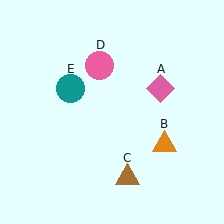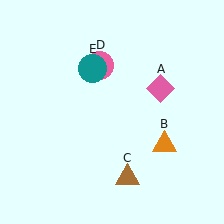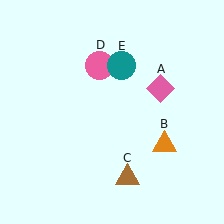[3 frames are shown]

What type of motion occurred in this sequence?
The teal circle (object E) rotated clockwise around the center of the scene.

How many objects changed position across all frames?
1 object changed position: teal circle (object E).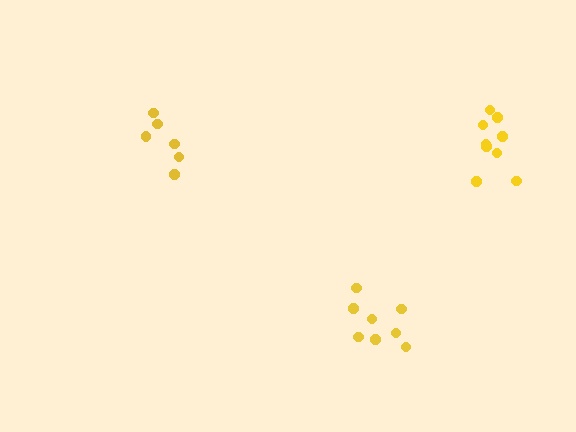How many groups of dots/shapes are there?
There are 3 groups.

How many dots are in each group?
Group 1: 6 dots, Group 2: 9 dots, Group 3: 8 dots (23 total).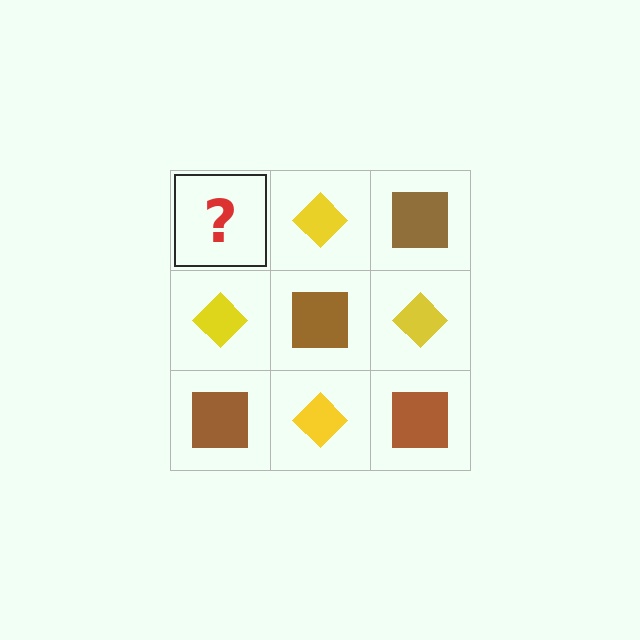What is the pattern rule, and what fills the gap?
The rule is that it alternates brown square and yellow diamond in a checkerboard pattern. The gap should be filled with a brown square.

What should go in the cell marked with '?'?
The missing cell should contain a brown square.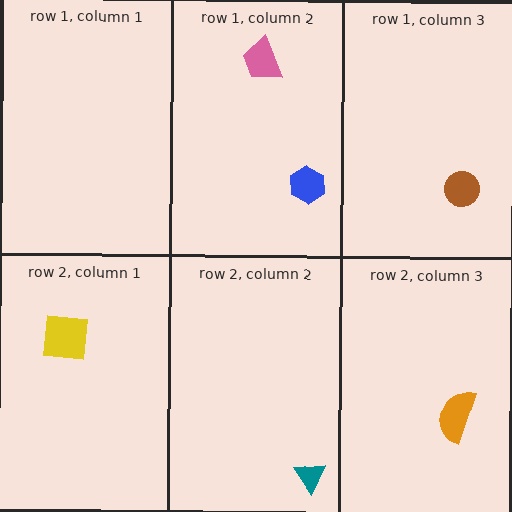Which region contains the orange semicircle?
The row 2, column 3 region.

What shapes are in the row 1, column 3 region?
The brown circle.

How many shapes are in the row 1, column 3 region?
1.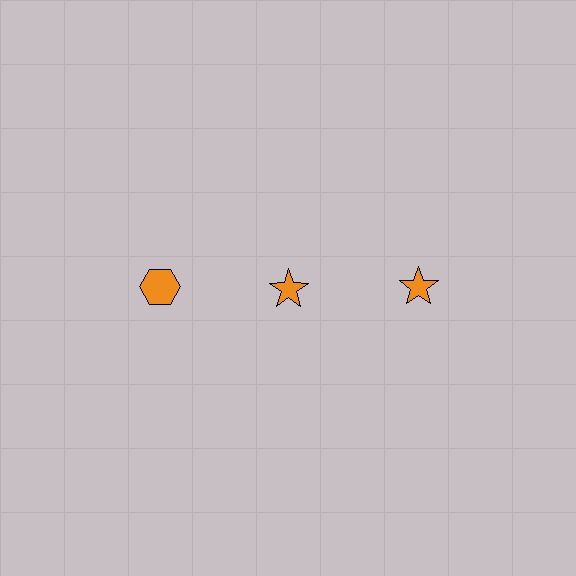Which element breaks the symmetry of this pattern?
The orange hexagon in the top row, leftmost column breaks the symmetry. All other shapes are orange stars.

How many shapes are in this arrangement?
There are 3 shapes arranged in a grid pattern.